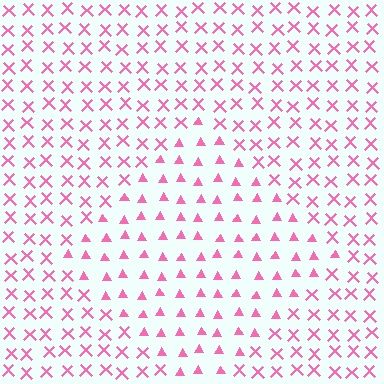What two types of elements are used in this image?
The image uses triangles inside the diamond region and X marks outside it.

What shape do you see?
I see a diamond.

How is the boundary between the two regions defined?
The boundary is defined by a change in element shape: triangles inside vs. X marks outside. All elements share the same color and spacing.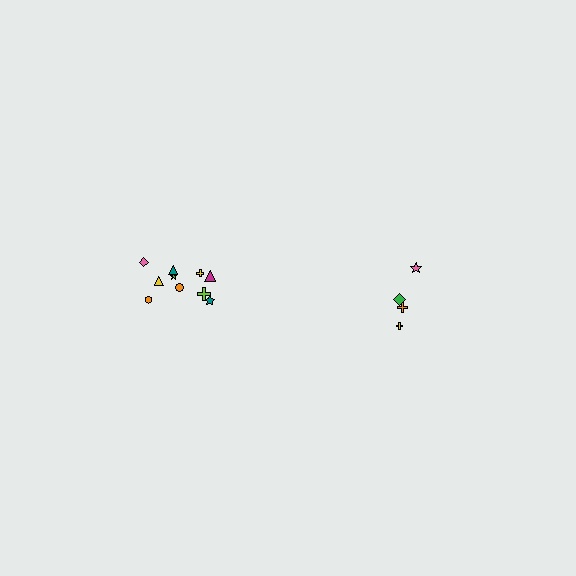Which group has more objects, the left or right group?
The left group.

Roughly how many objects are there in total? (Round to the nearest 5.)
Roughly 15 objects in total.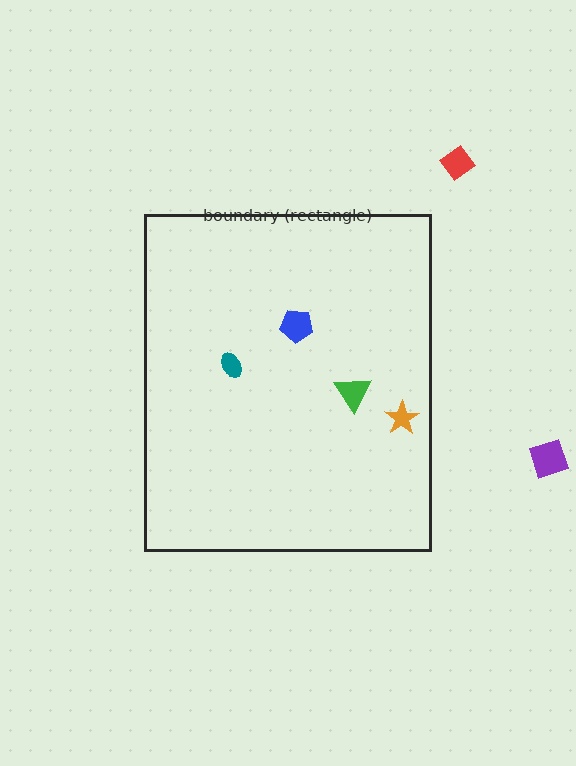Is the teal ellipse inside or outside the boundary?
Inside.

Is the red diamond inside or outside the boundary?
Outside.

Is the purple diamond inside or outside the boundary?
Outside.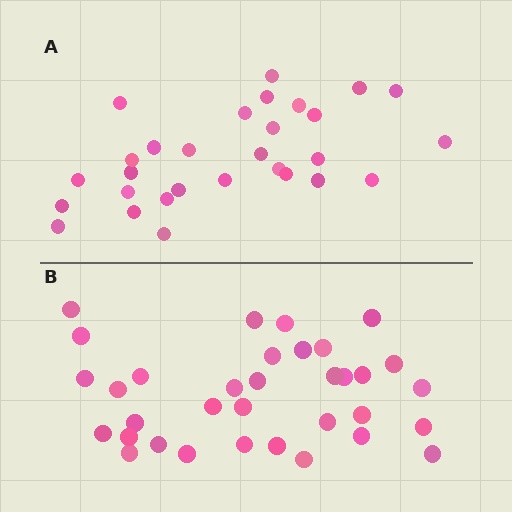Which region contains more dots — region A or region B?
Region B (the bottom region) has more dots.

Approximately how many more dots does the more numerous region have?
Region B has about 5 more dots than region A.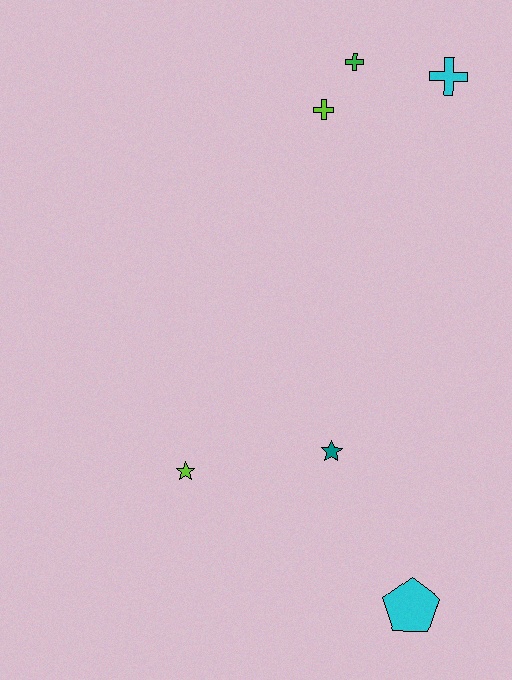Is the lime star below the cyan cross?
Yes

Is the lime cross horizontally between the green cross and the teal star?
No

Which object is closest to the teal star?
The lime star is closest to the teal star.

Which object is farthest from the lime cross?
The cyan pentagon is farthest from the lime cross.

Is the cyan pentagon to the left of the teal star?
No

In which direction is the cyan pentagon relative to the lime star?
The cyan pentagon is to the right of the lime star.